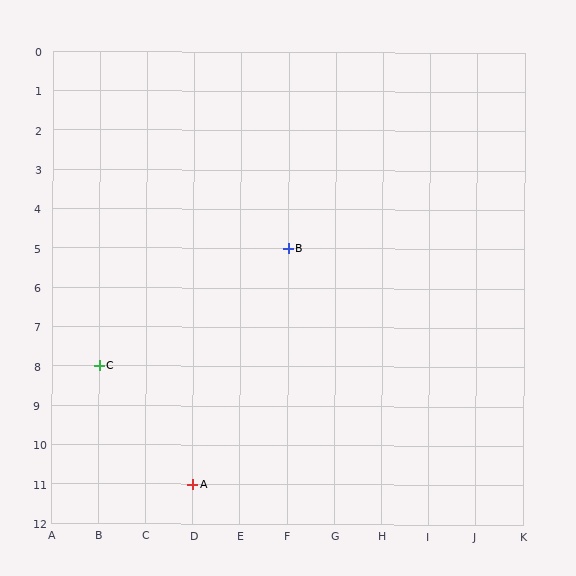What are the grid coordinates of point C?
Point C is at grid coordinates (B, 8).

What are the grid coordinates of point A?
Point A is at grid coordinates (D, 11).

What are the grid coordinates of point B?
Point B is at grid coordinates (F, 5).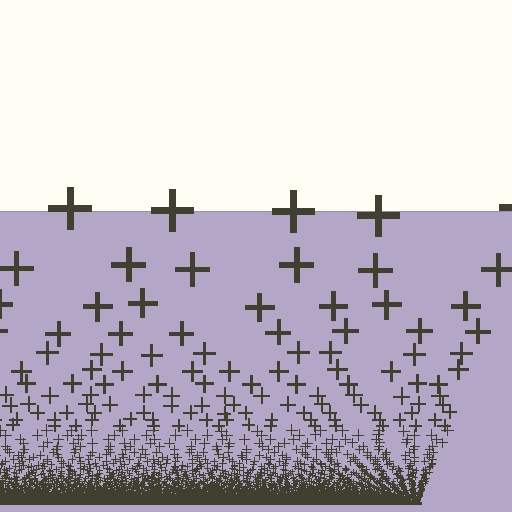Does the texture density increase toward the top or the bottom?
Density increases toward the bottom.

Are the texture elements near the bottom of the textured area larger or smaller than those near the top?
Smaller. The gradient is inverted — elements near the bottom are smaller and denser.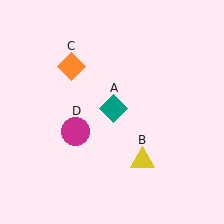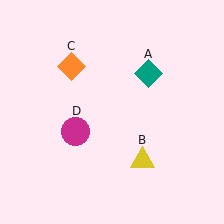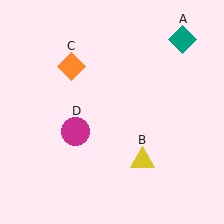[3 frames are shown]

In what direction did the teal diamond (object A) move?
The teal diamond (object A) moved up and to the right.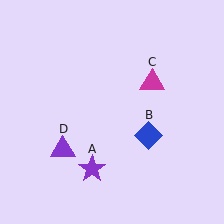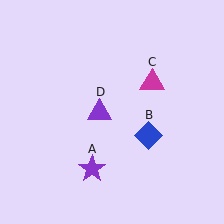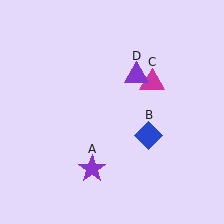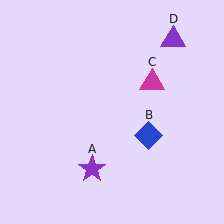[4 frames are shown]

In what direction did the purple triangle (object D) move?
The purple triangle (object D) moved up and to the right.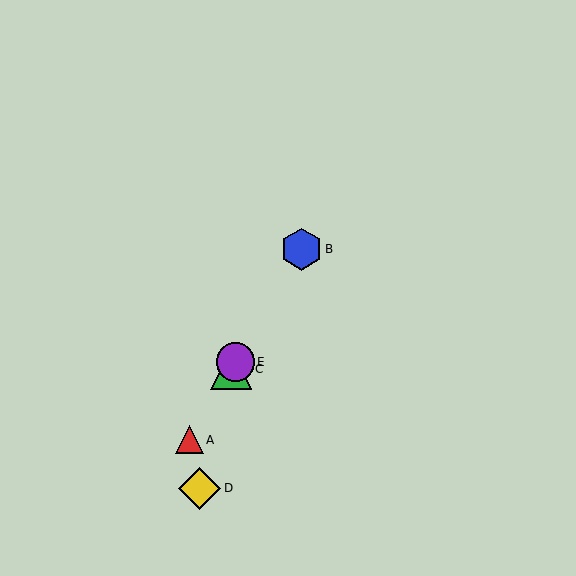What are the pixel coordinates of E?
Object E is at (235, 362).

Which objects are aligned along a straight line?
Objects A, B, C, E are aligned along a straight line.